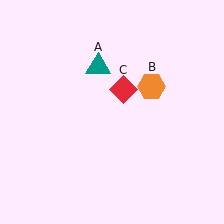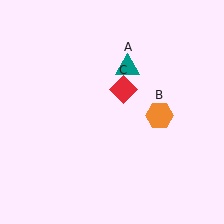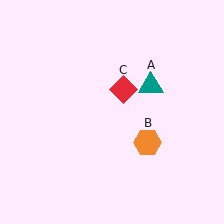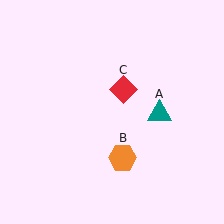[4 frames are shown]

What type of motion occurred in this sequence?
The teal triangle (object A), orange hexagon (object B) rotated clockwise around the center of the scene.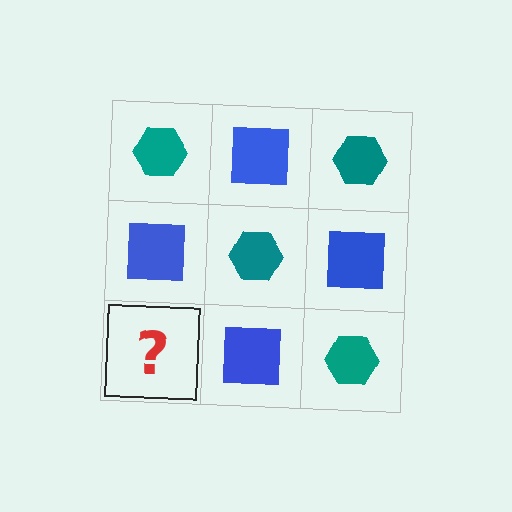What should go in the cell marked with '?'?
The missing cell should contain a teal hexagon.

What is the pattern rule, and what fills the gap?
The rule is that it alternates teal hexagon and blue square in a checkerboard pattern. The gap should be filled with a teal hexagon.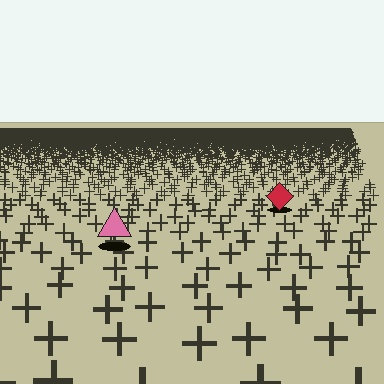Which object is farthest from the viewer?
The red diamond is farthest from the viewer. It appears smaller and the ground texture around it is denser.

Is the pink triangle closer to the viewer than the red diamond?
Yes. The pink triangle is closer — you can tell from the texture gradient: the ground texture is coarser near it.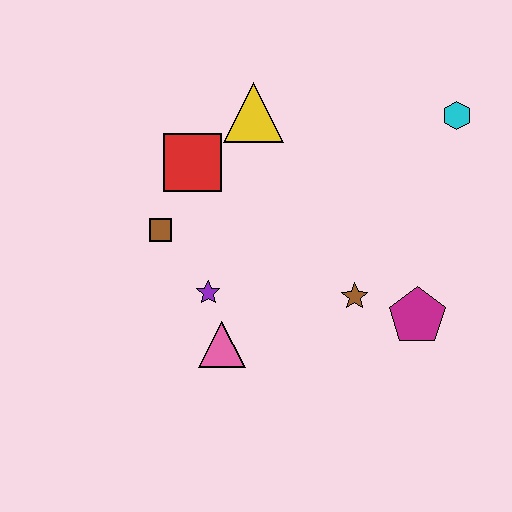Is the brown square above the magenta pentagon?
Yes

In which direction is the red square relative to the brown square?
The red square is above the brown square.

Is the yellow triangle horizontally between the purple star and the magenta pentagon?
Yes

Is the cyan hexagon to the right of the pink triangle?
Yes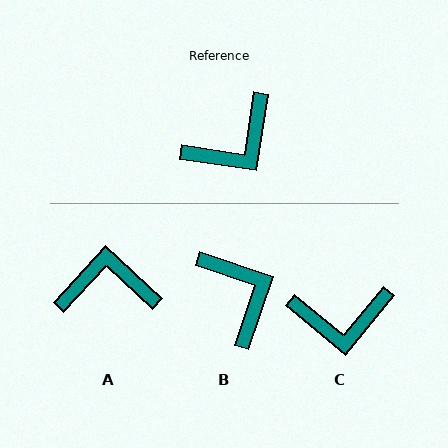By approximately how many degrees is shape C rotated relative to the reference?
Approximately 31 degrees clockwise.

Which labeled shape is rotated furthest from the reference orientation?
A, about 146 degrees away.